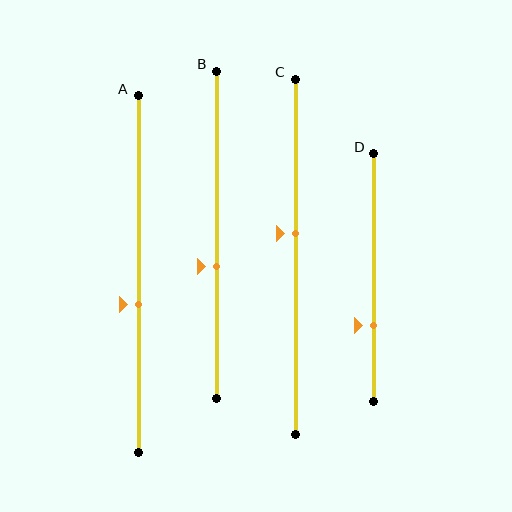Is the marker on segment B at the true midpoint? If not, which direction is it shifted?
No, the marker on segment B is shifted downward by about 10% of the segment length.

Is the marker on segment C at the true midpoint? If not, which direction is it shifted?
No, the marker on segment C is shifted upward by about 7% of the segment length.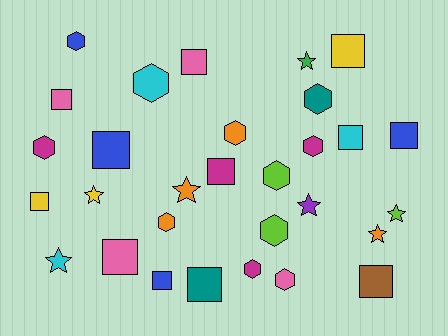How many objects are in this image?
There are 30 objects.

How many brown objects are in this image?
There is 1 brown object.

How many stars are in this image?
There are 7 stars.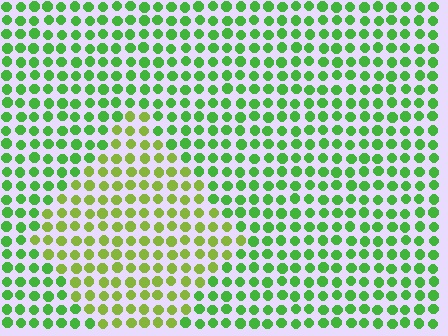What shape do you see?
I see a diamond.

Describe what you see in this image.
The image is filled with small green elements in a uniform arrangement. A diamond-shaped region is visible where the elements are tinted to a slightly different hue, forming a subtle color boundary.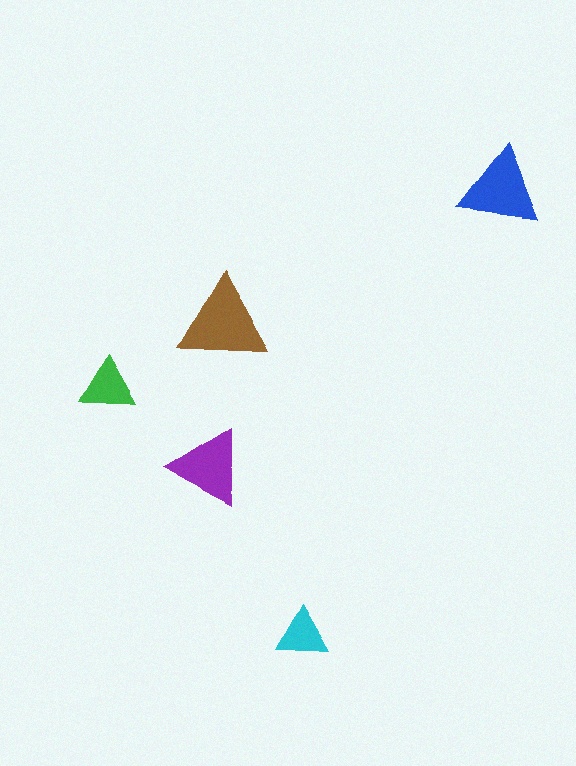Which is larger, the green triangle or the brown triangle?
The brown one.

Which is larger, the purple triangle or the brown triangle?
The brown one.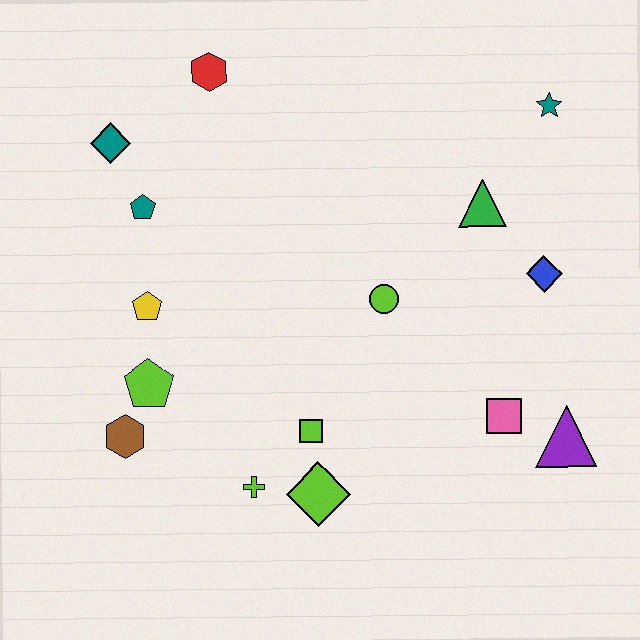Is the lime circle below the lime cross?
No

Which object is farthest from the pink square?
The teal diamond is farthest from the pink square.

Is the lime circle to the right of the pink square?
No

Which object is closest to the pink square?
The purple triangle is closest to the pink square.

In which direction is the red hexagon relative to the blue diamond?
The red hexagon is to the left of the blue diamond.